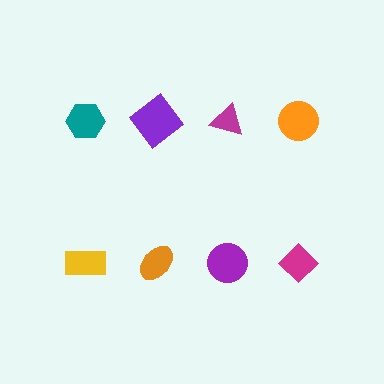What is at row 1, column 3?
A magenta triangle.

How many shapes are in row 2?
4 shapes.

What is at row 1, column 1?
A teal hexagon.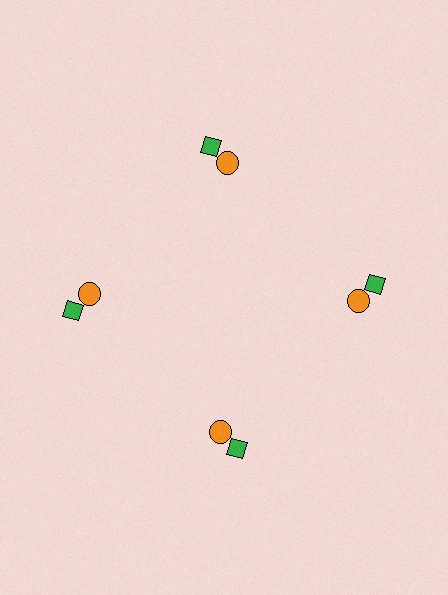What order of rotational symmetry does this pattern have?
This pattern has 4-fold rotational symmetry.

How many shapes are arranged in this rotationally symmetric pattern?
There are 8 shapes, arranged in 4 groups of 2.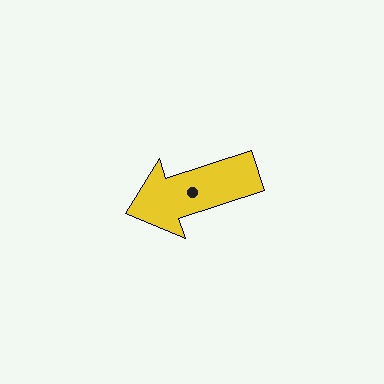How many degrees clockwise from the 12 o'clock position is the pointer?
Approximately 252 degrees.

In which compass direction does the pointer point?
West.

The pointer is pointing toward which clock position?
Roughly 8 o'clock.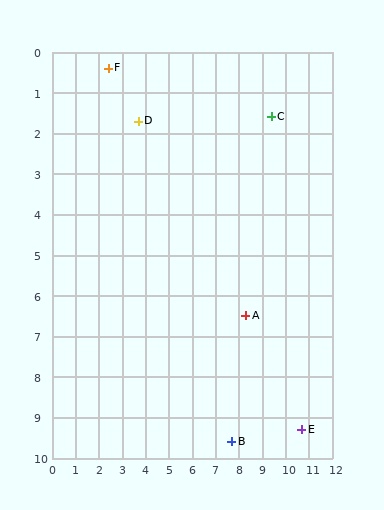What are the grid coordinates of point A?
Point A is at approximately (8.3, 6.5).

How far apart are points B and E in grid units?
Points B and E are about 3.0 grid units apart.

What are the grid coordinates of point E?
Point E is at approximately (10.7, 9.3).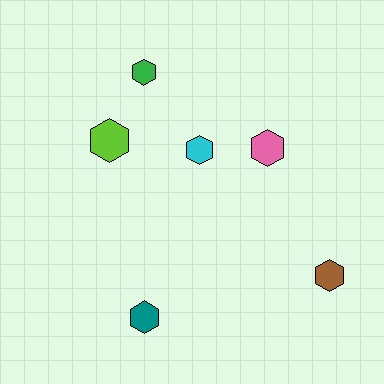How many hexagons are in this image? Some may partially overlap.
There are 6 hexagons.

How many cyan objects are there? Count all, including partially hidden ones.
There is 1 cyan object.